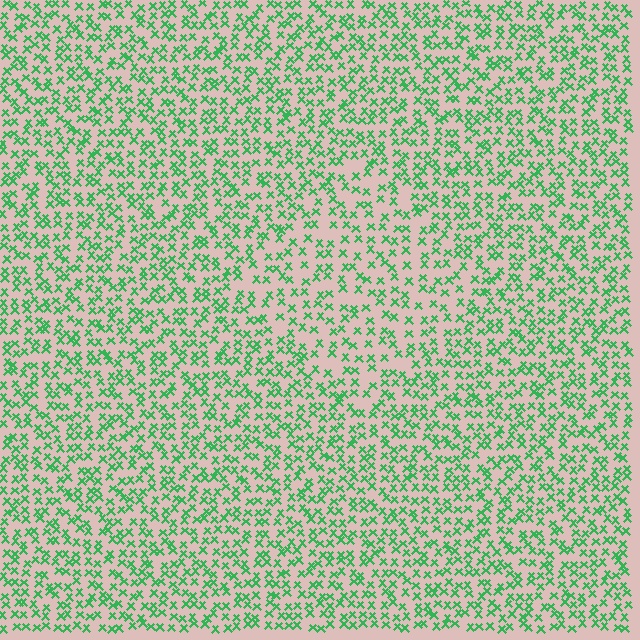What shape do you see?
I see a diamond.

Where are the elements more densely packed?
The elements are more densely packed outside the diamond boundary.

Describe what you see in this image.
The image contains small green elements arranged at two different densities. A diamond-shaped region is visible where the elements are less densely packed than the surrounding area.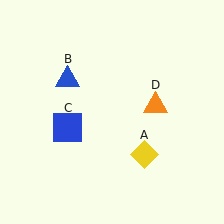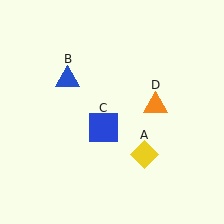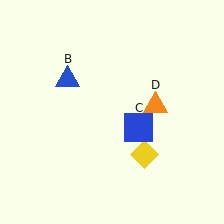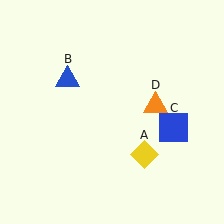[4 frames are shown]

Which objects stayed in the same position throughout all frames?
Yellow diamond (object A) and blue triangle (object B) and orange triangle (object D) remained stationary.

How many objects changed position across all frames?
1 object changed position: blue square (object C).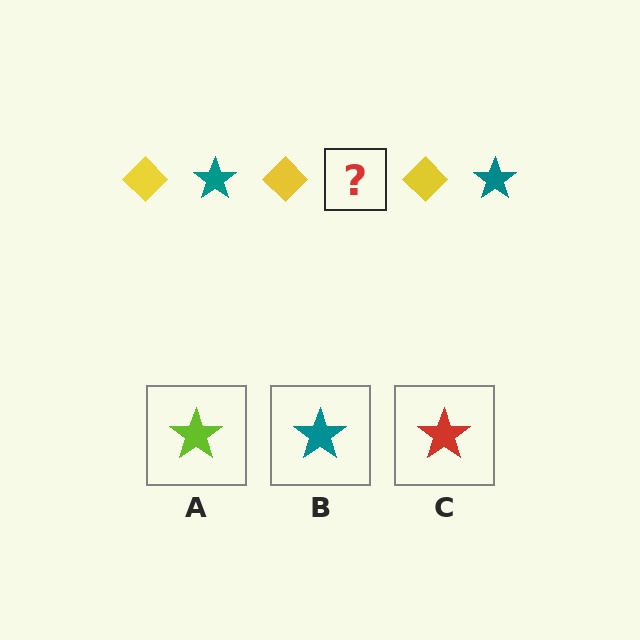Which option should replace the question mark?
Option B.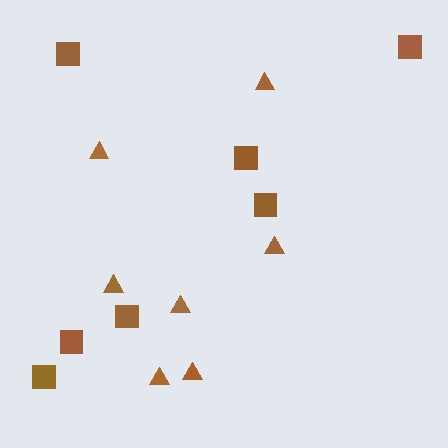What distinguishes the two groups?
There are 2 groups: one group of triangles (7) and one group of squares (7).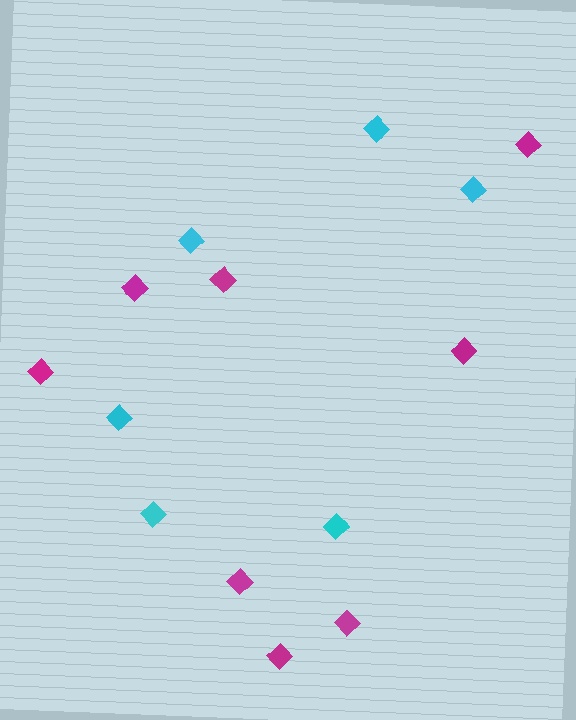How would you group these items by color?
There are 2 groups: one group of cyan diamonds (6) and one group of magenta diamonds (8).